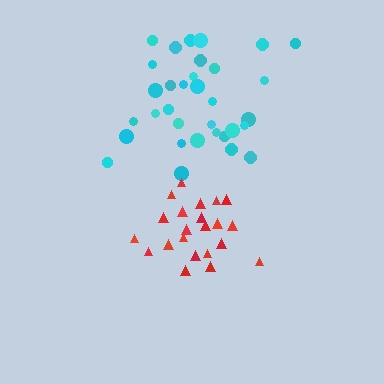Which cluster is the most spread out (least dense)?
Cyan.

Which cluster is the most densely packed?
Red.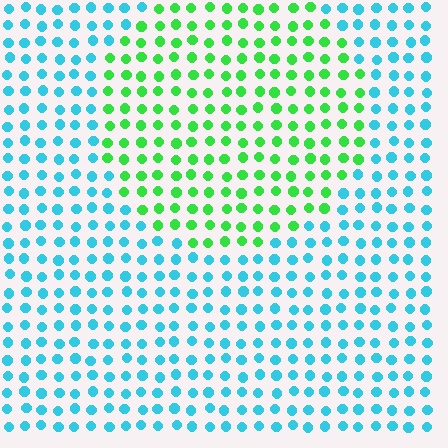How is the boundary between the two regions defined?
The boundary is defined purely by a slight shift in hue (about 63 degrees). Spacing, size, and orientation are identical on both sides.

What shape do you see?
I see a circle.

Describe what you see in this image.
The image is filled with small cyan elements in a uniform arrangement. A circle-shaped region is visible where the elements are tinted to a slightly different hue, forming a subtle color boundary.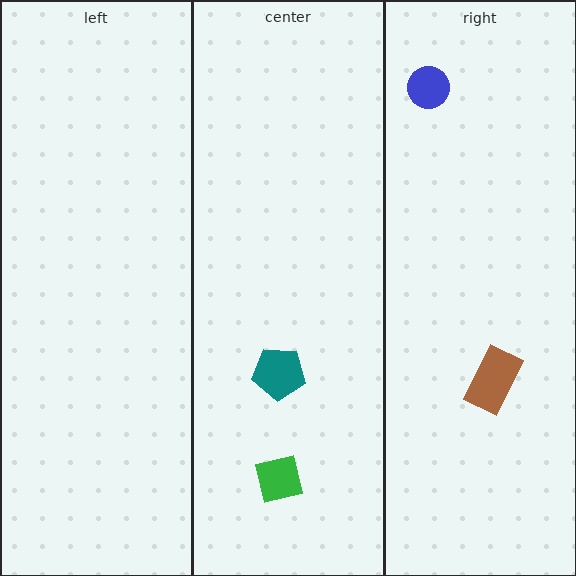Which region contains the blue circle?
The right region.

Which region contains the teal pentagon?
The center region.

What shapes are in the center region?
The green square, the teal pentagon.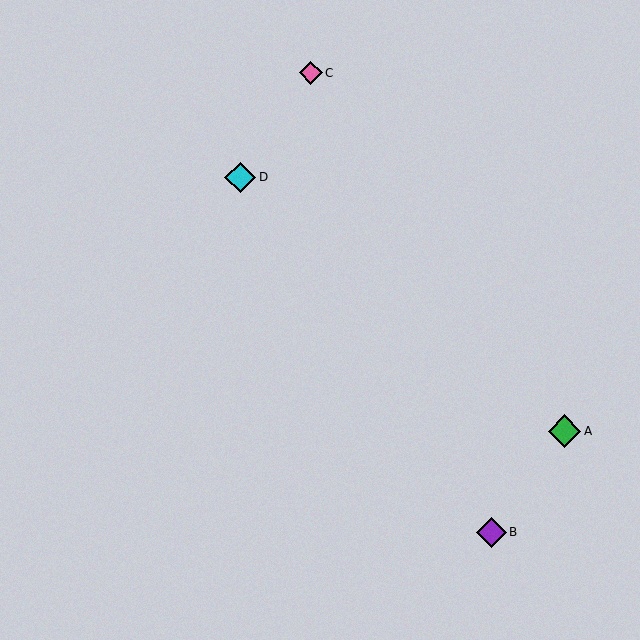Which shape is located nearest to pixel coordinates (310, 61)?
The pink diamond (labeled C) at (311, 73) is nearest to that location.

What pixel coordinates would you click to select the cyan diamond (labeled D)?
Click at (240, 177) to select the cyan diamond D.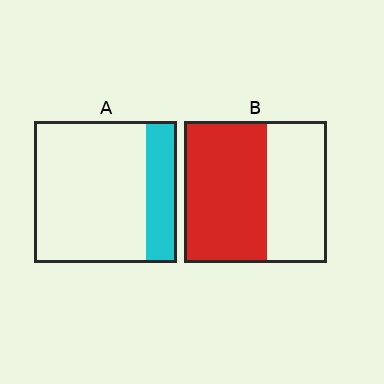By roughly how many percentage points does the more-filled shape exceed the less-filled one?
By roughly 35 percentage points (B over A).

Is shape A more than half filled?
No.